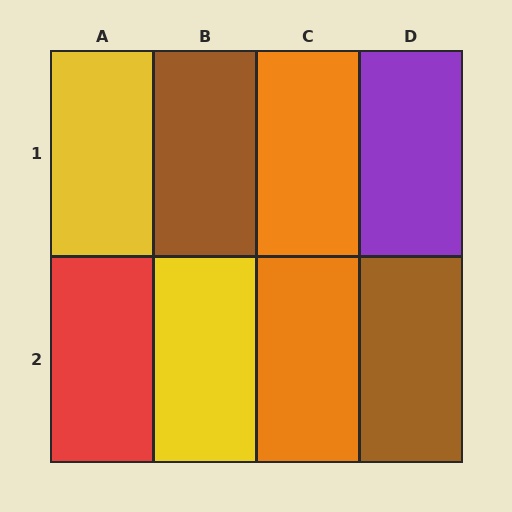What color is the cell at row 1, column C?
Orange.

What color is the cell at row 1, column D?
Purple.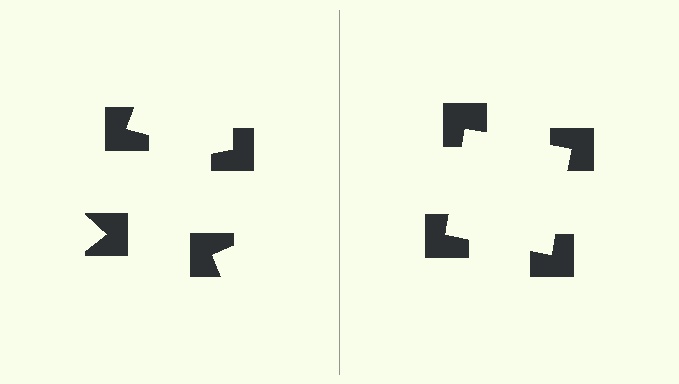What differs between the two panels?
The notched squares are positioned identically on both sides; only the wedge orientations differ. On the right they align to a square; on the left they are misaligned.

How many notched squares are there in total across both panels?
8 — 4 on each side.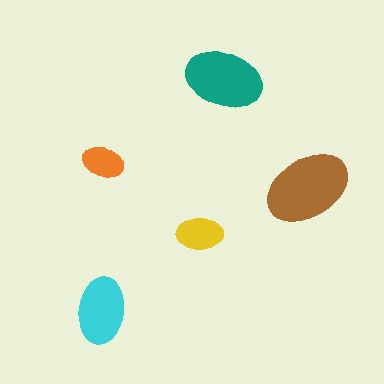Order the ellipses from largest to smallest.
the brown one, the teal one, the cyan one, the yellow one, the orange one.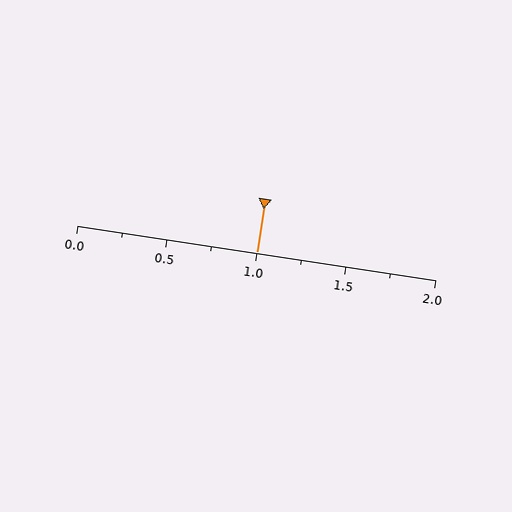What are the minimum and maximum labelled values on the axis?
The axis runs from 0.0 to 2.0.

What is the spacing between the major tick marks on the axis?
The major ticks are spaced 0.5 apart.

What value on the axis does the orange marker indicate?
The marker indicates approximately 1.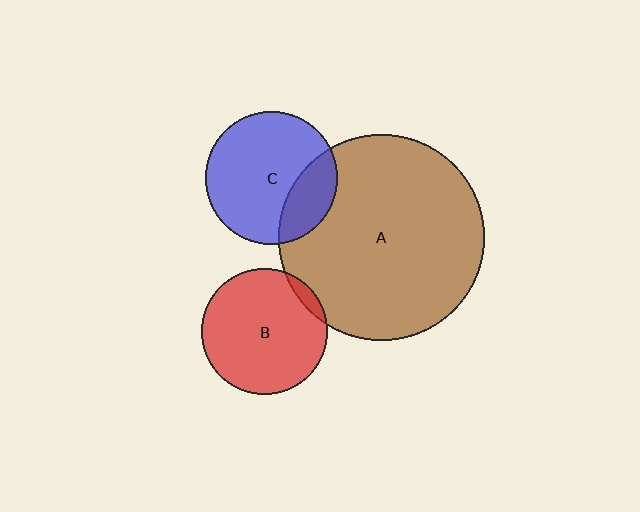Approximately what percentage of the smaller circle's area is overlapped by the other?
Approximately 5%.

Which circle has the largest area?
Circle A (brown).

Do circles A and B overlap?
Yes.